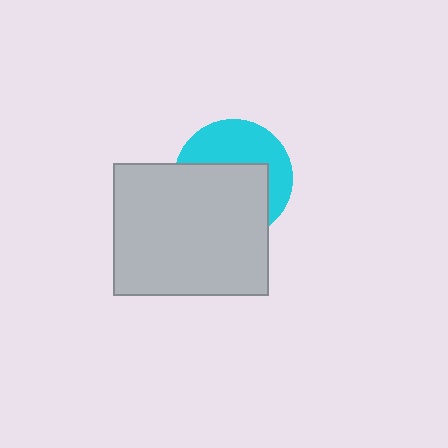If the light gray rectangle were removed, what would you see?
You would see the complete cyan circle.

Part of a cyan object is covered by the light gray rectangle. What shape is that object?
It is a circle.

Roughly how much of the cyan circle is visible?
A small part of it is visible (roughly 44%).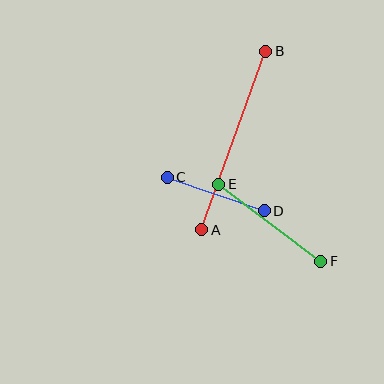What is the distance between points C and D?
The distance is approximately 103 pixels.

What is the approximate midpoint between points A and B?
The midpoint is at approximately (234, 140) pixels.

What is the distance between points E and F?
The distance is approximately 128 pixels.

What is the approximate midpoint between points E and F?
The midpoint is at approximately (270, 223) pixels.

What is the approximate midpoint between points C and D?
The midpoint is at approximately (216, 194) pixels.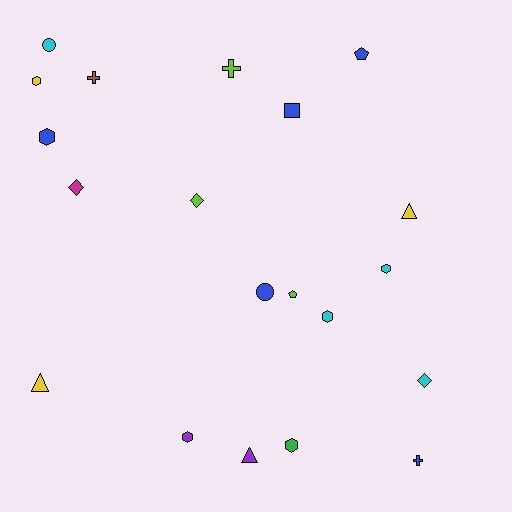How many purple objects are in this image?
There are 2 purple objects.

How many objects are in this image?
There are 20 objects.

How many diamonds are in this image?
There are 3 diamonds.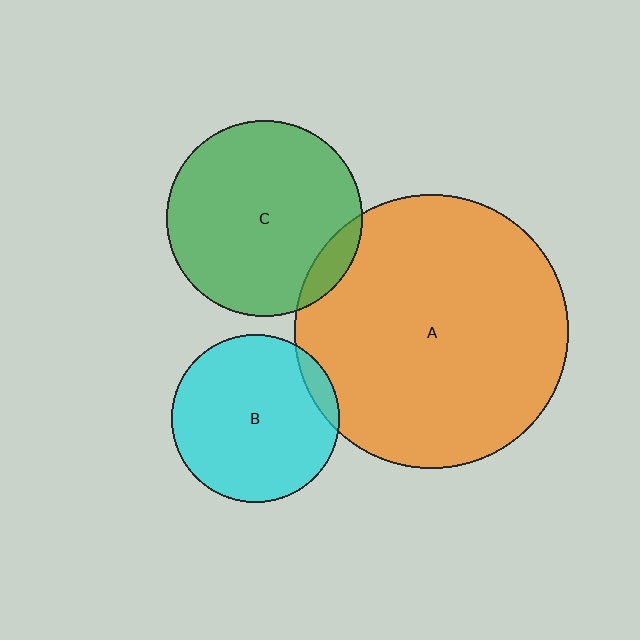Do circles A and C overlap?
Yes.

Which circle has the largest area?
Circle A (orange).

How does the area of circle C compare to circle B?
Approximately 1.4 times.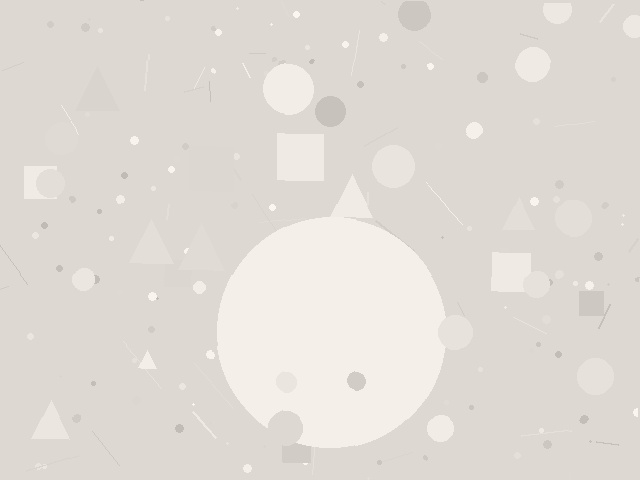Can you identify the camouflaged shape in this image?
The camouflaged shape is a circle.